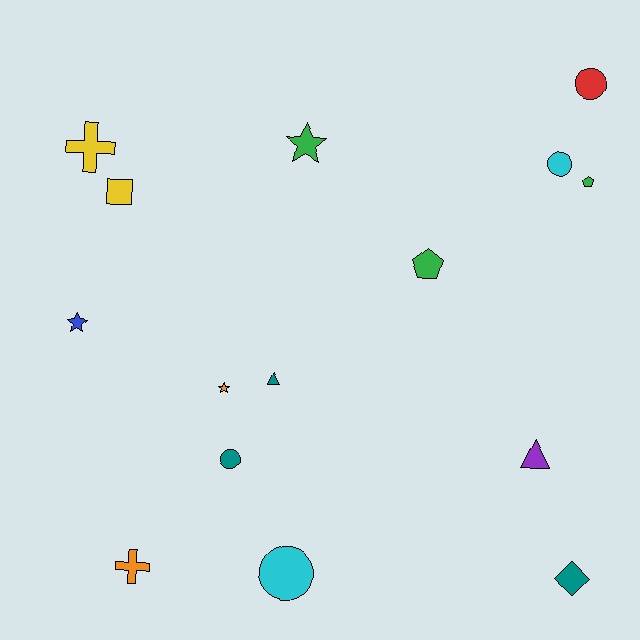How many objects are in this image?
There are 15 objects.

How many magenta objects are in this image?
There are no magenta objects.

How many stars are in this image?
There are 3 stars.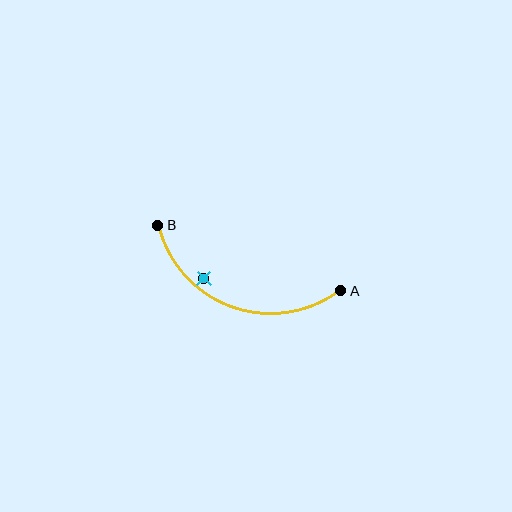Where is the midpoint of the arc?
The arc midpoint is the point on the curve farthest from the straight line joining A and B. It sits below that line.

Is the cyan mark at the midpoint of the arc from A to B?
No — the cyan mark does not lie on the arc at all. It sits slightly inside the curve.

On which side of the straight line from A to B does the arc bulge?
The arc bulges below the straight line connecting A and B.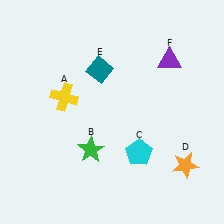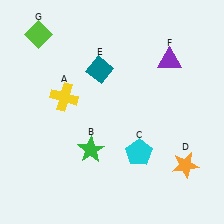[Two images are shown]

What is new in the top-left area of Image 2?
A lime diamond (G) was added in the top-left area of Image 2.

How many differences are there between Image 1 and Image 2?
There is 1 difference between the two images.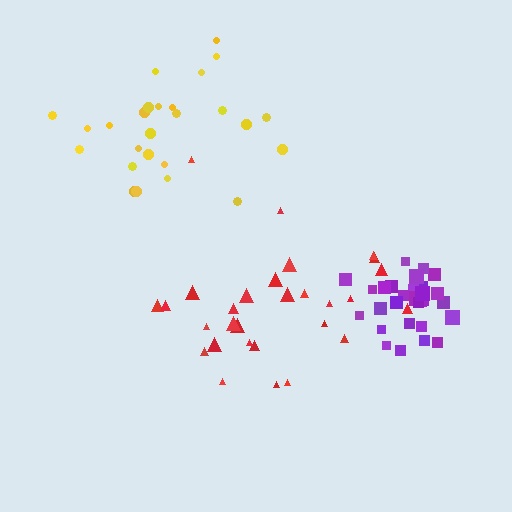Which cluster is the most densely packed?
Purple.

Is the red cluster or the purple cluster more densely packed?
Purple.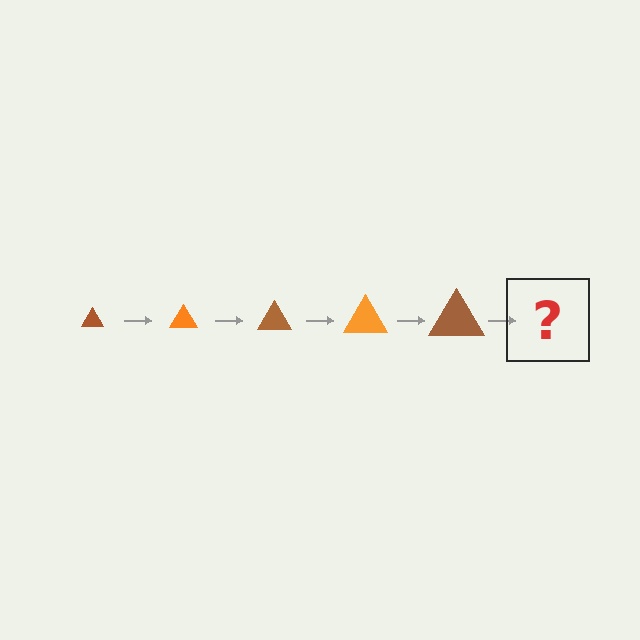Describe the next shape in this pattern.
It should be an orange triangle, larger than the previous one.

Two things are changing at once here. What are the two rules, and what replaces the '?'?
The two rules are that the triangle grows larger each step and the color cycles through brown and orange. The '?' should be an orange triangle, larger than the previous one.